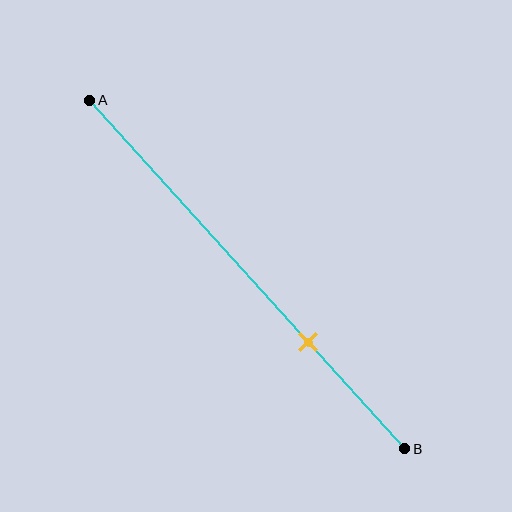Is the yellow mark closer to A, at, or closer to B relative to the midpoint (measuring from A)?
The yellow mark is closer to point B than the midpoint of segment AB.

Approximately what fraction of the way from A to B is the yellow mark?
The yellow mark is approximately 70% of the way from A to B.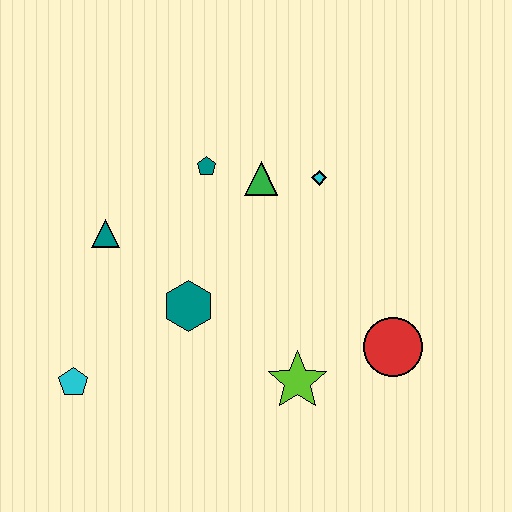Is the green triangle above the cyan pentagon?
Yes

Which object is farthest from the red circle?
The cyan pentagon is farthest from the red circle.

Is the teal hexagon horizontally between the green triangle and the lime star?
No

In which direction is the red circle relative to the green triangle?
The red circle is below the green triangle.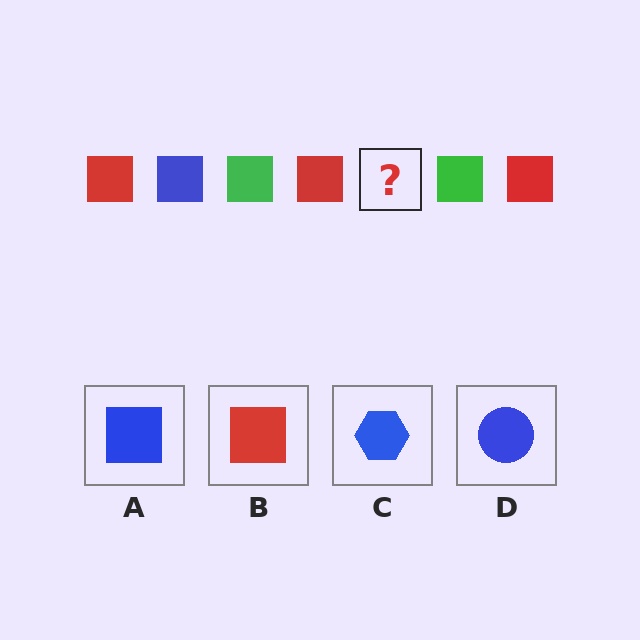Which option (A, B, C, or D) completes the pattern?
A.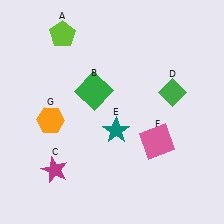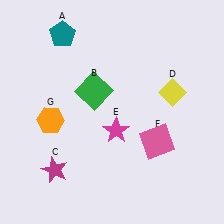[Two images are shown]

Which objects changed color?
A changed from lime to teal. D changed from green to yellow. E changed from teal to magenta.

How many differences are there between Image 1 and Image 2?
There are 3 differences between the two images.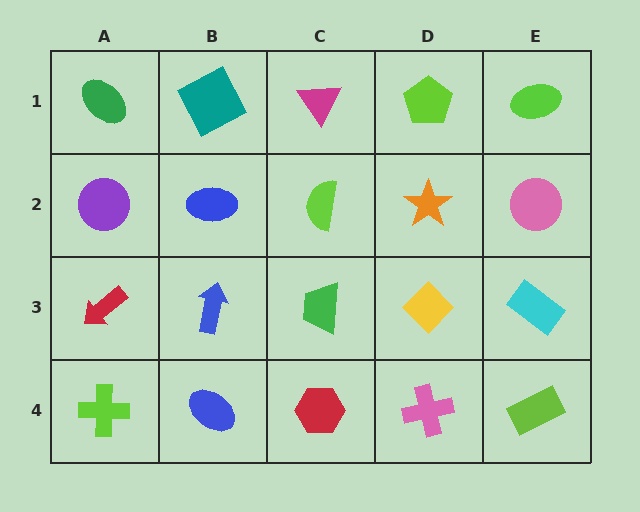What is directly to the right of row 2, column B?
A lime semicircle.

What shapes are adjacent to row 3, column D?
An orange star (row 2, column D), a pink cross (row 4, column D), a green trapezoid (row 3, column C), a cyan rectangle (row 3, column E).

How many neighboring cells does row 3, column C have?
4.